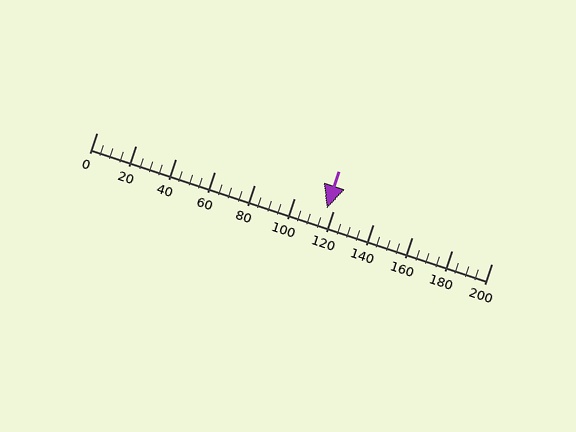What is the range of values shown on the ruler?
The ruler shows values from 0 to 200.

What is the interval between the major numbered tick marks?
The major tick marks are spaced 20 units apart.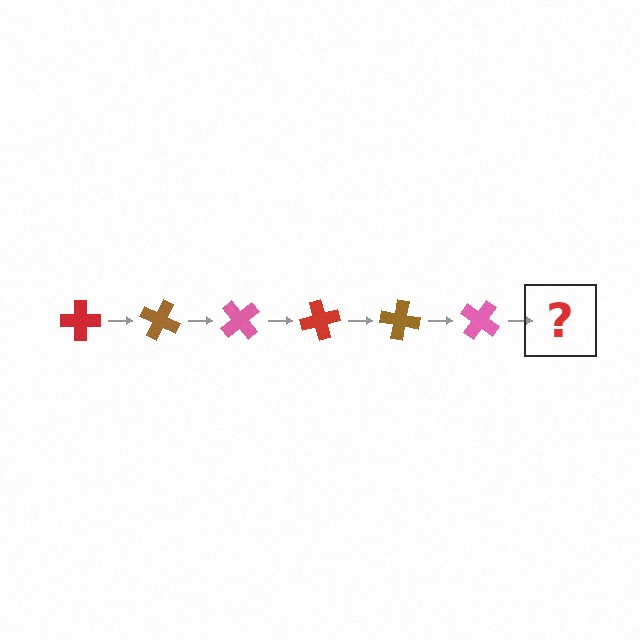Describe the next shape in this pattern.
It should be a red cross, rotated 150 degrees from the start.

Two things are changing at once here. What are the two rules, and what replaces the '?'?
The two rules are that it rotates 25 degrees each step and the color cycles through red, brown, and pink. The '?' should be a red cross, rotated 150 degrees from the start.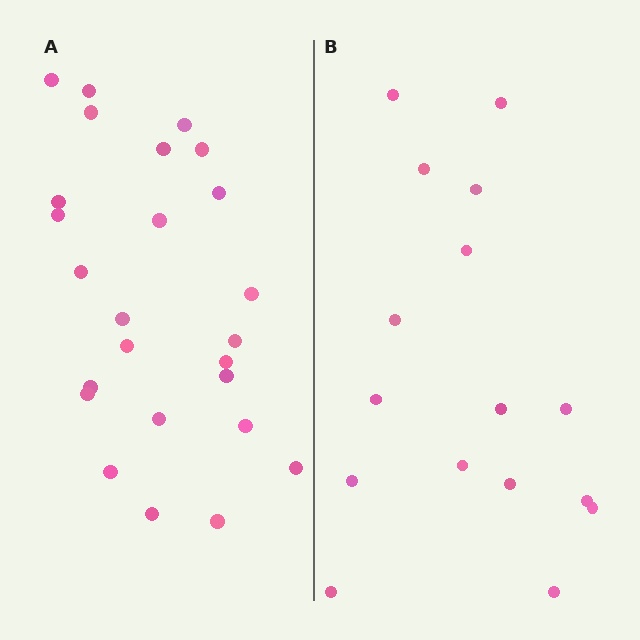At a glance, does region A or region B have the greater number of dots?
Region A (the left region) has more dots.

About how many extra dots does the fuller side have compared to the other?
Region A has roughly 8 or so more dots than region B.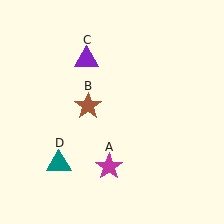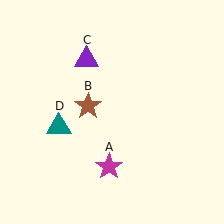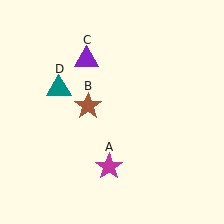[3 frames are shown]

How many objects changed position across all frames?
1 object changed position: teal triangle (object D).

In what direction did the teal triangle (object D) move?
The teal triangle (object D) moved up.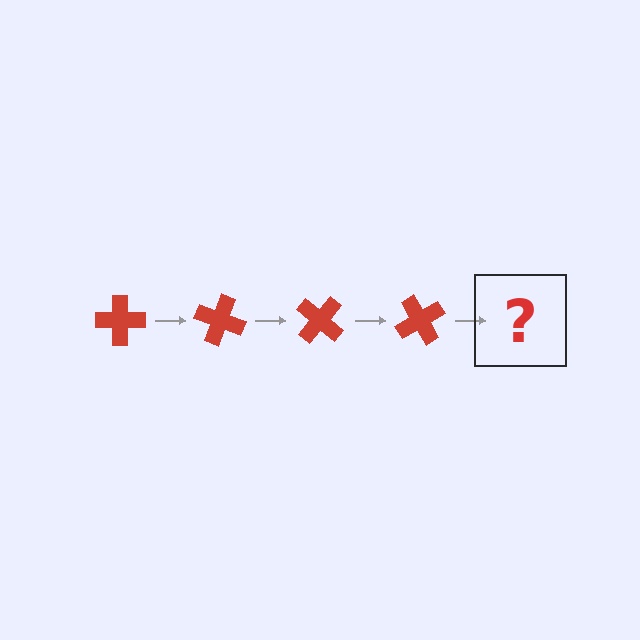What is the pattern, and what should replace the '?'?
The pattern is that the cross rotates 20 degrees each step. The '?' should be a red cross rotated 80 degrees.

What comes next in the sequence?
The next element should be a red cross rotated 80 degrees.